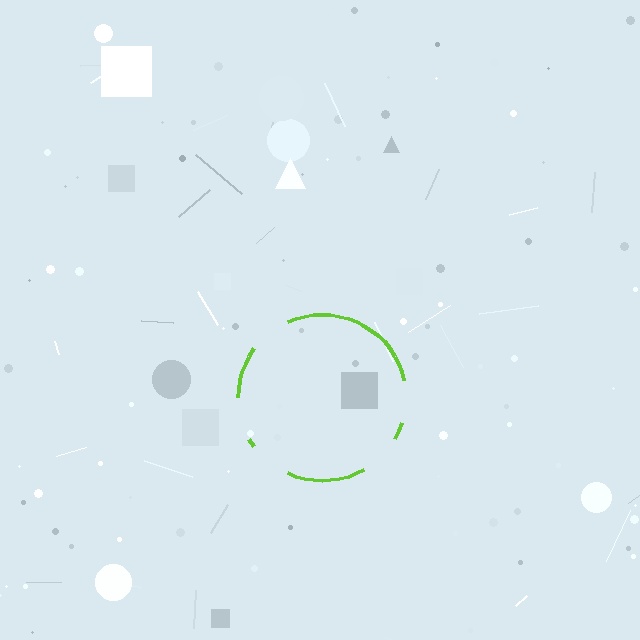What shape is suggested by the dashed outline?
The dashed outline suggests a circle.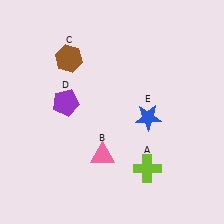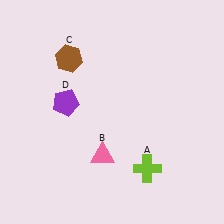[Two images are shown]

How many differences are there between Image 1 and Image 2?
There is 1 difference between the two images.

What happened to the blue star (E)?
The blue star (E) was removed in Image 2. It was in the bottom-right area of Image 1.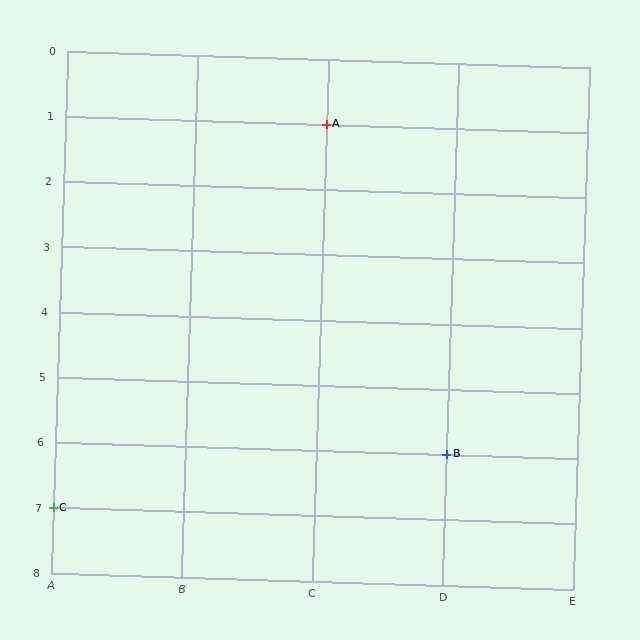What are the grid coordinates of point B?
Point B is at grid coordinates (D, 6).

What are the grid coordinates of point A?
Point A is at grid coordinates (C, 1).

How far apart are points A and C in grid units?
Points A and C are 2 columns and 6 rows apart (about 6.3 grid units diagonally).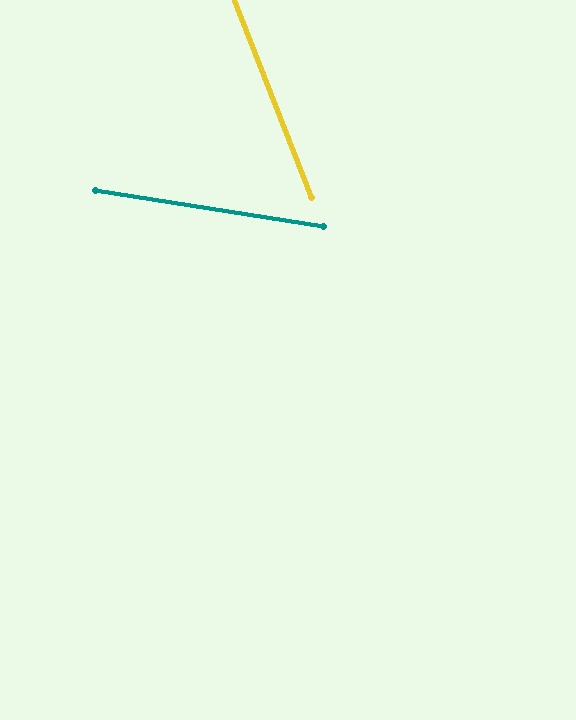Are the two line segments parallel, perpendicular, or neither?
Neither parallel nor perpendicular — they differ by about 60°.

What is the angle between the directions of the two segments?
Approximately 60 degrees.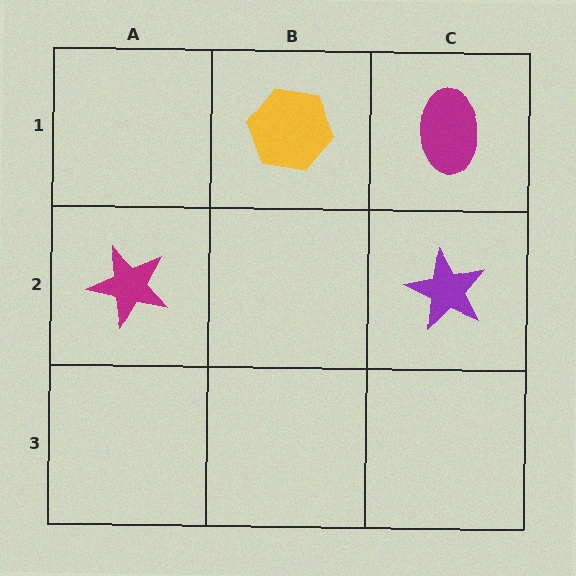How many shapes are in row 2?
2 shapes.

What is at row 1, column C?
A magenta ellipse.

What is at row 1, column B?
A yellow hexagon.